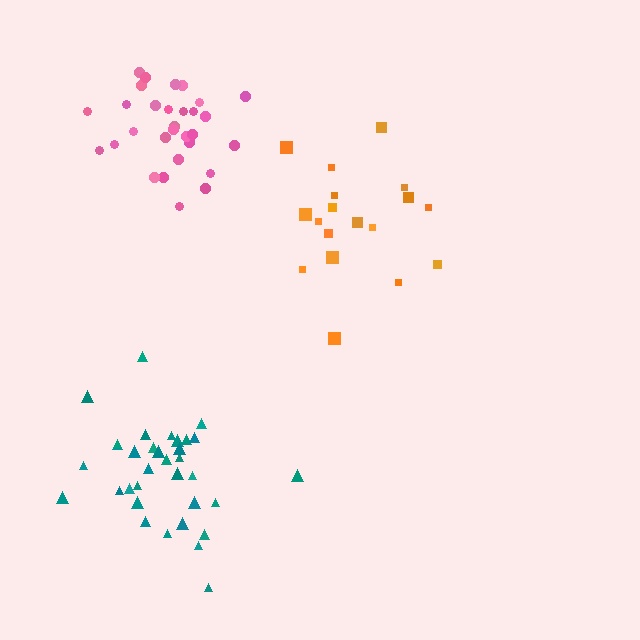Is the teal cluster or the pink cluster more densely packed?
Pink.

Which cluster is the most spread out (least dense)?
Orange.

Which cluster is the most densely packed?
Pink.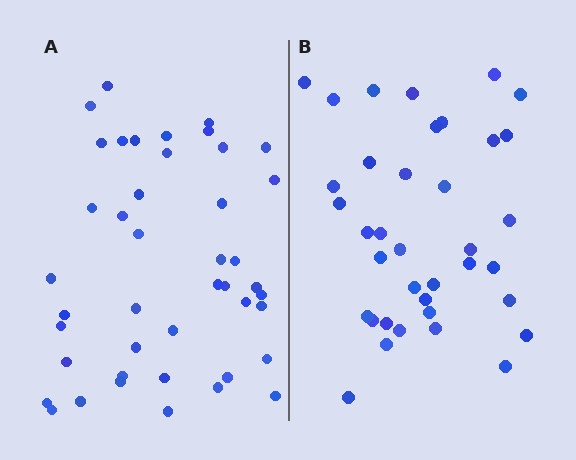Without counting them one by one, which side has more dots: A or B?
Region A (the left region) has more dots.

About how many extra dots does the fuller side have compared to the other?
Region A has about 6 more dots than region B.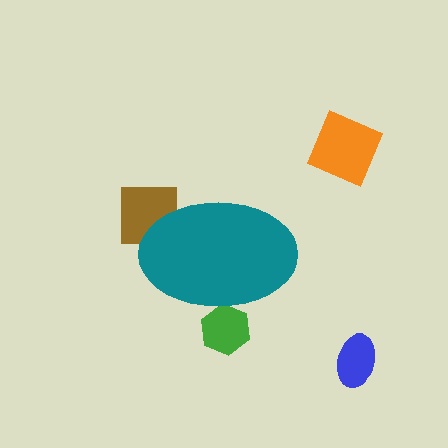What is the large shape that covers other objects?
A teal ellipse.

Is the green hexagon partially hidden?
Yes, the green hexagon is partially hidden behind the teal ellipse.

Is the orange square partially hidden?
No, the orange square is fully visible.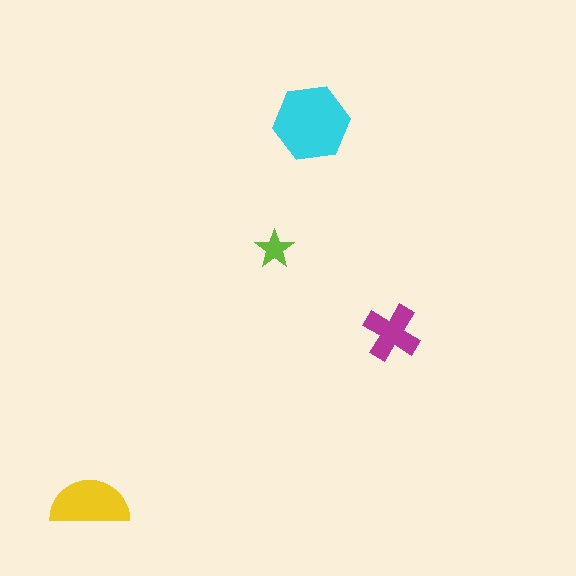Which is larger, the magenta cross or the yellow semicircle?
The yellow semicircle.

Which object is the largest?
The cyan hexagon.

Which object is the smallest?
The lime star.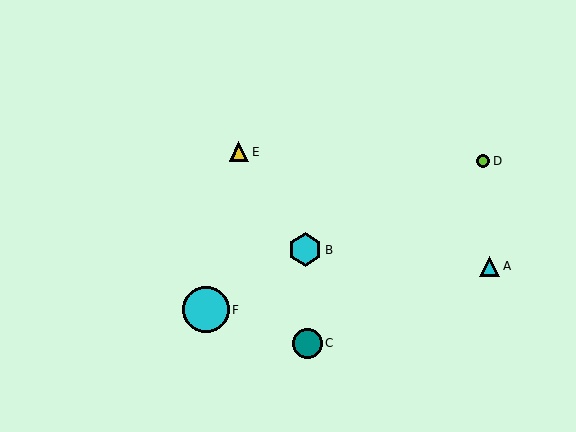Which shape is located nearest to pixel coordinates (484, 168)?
The lime circle (labeled D) at (483, 161) is nearest to that location.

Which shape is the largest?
The cyan circle (labeled F) is the largest.